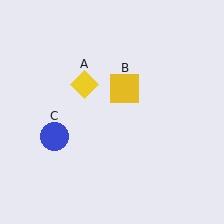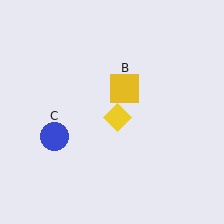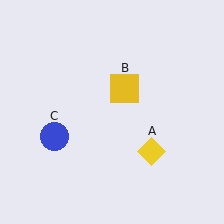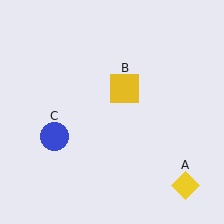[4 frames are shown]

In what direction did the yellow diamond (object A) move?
The yellow diamond (object A) moved down and to the right.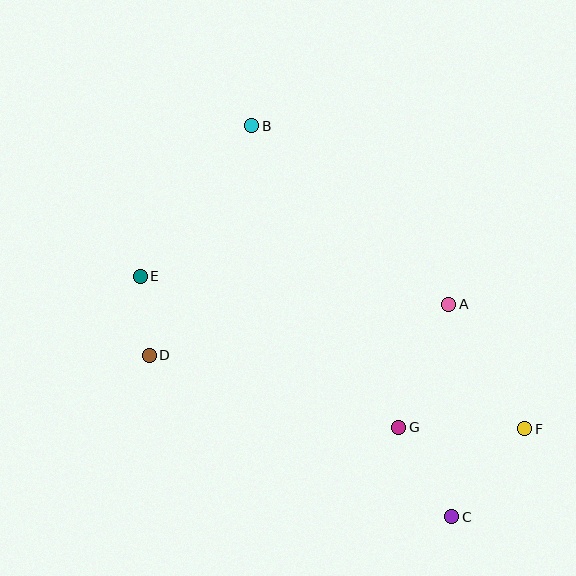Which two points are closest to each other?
Points D and E are closest to each other.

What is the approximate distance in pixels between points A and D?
The distance between A and D is approximately 304 pixels.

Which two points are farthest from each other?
Points B and C are farthest from each other.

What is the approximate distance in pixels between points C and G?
The distance between C and G is approximately 104 pixels.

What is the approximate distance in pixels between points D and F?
The distance between D and F is approximately 382 pixels.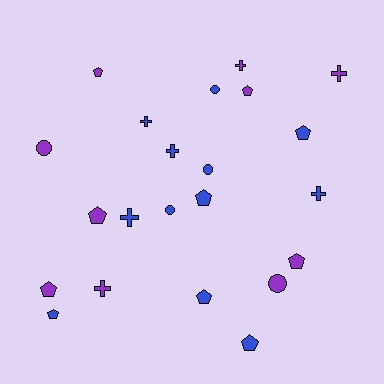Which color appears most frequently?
Blue, with 12 objects.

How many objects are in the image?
There are 22 objects.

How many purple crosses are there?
There are 3 purple crosses.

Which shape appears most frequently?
Pentagon, with 10 objects.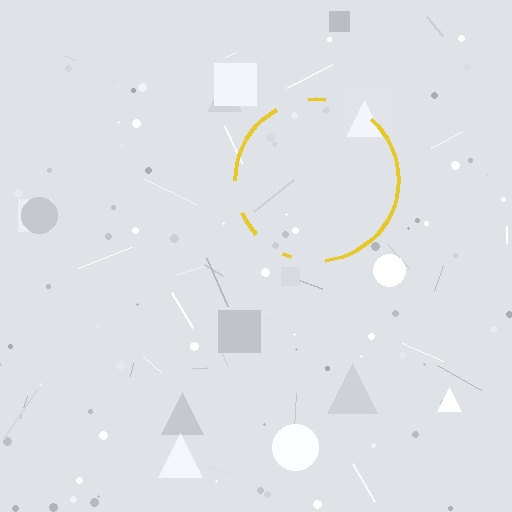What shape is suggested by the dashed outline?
The dashed outline suggests a circle.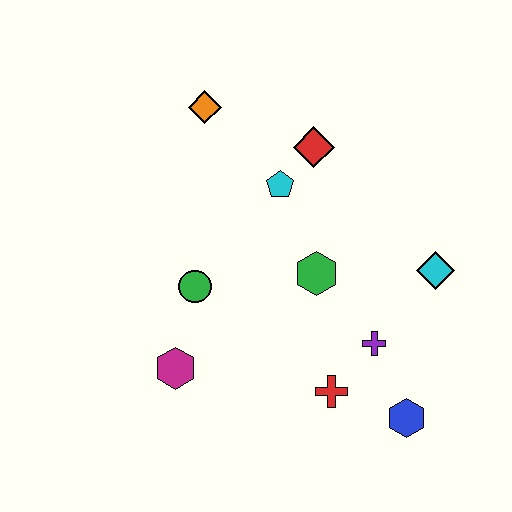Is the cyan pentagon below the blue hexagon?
No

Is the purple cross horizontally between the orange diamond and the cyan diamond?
Yes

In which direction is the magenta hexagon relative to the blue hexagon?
The magenta hexagon is to the left of the blue hexagon.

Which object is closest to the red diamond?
The cyan pentagon is closest to the red diamond.